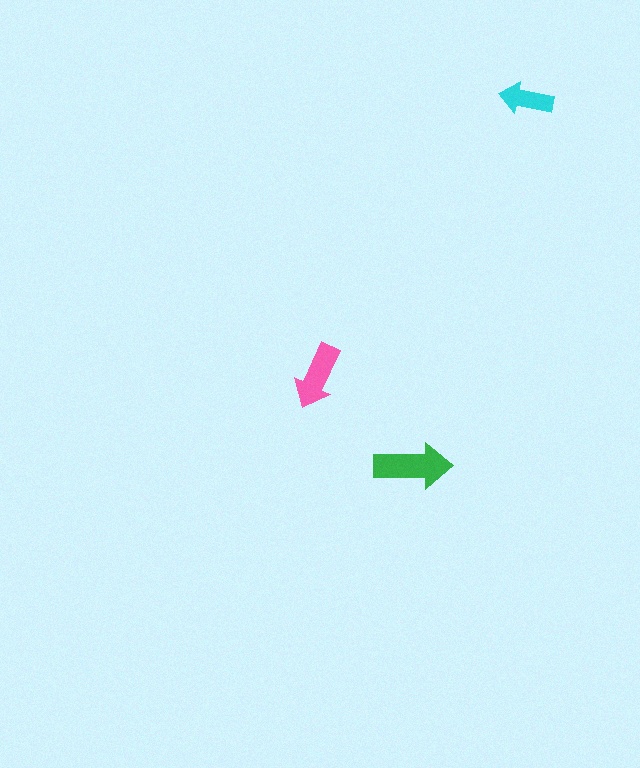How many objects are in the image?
There are 3 objects in the image.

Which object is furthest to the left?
The pink arrow is leftmost.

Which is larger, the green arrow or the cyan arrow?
The green one.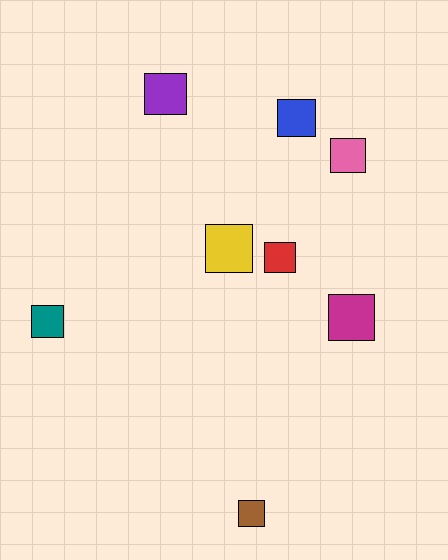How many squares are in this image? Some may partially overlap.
There are 8 squares.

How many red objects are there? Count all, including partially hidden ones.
There is 1 red object.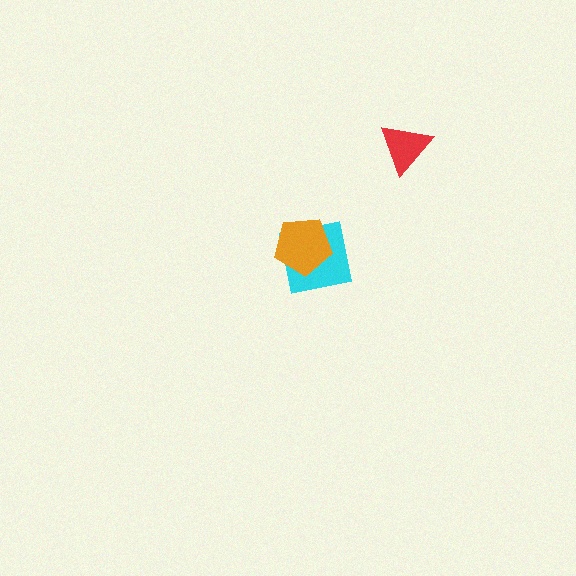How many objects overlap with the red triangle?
0 objects overlap with the red triangle.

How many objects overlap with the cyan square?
1 object overlaps with the cyan square.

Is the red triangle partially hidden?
No, no other shape covers it.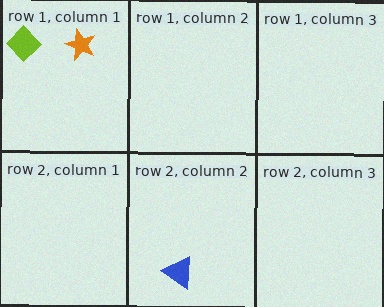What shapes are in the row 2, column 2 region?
The blue triangle.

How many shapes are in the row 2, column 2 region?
1.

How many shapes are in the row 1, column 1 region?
2.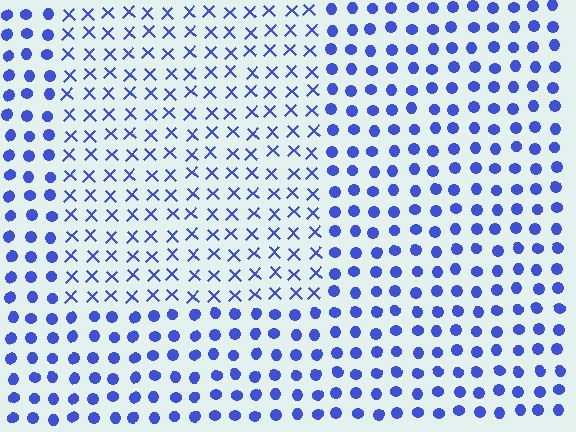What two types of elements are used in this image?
The image uses X marks inside the rectangle region and circles outside it.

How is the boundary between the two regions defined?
The boundary is defined by a change in element shape: X marks inside vs. circles outside. All elements share the same color and spacing.